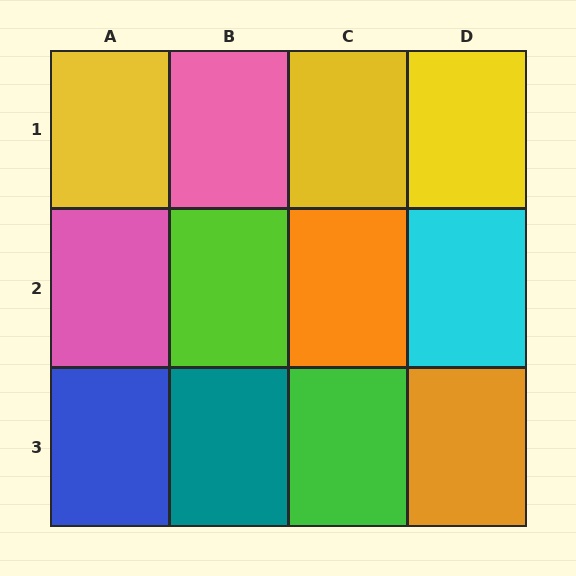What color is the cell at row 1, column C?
Yellow.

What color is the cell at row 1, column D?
Yellow.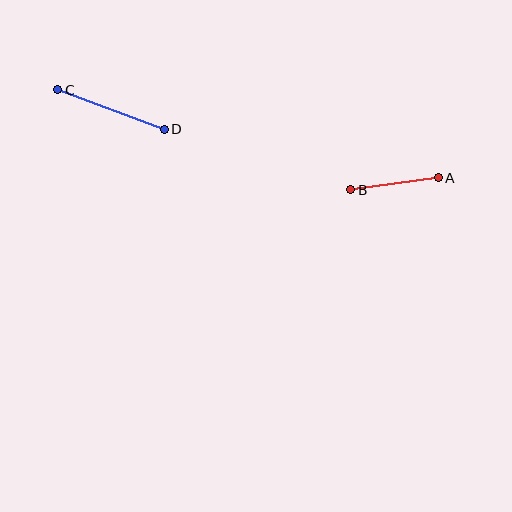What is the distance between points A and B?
The distance is approximately 89 pixels.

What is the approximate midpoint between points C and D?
The midpoint is at approximately (111, 110) pixels.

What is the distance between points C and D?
The distance is approximately 113 pixels.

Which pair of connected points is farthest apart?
Points C and D are farthest apart.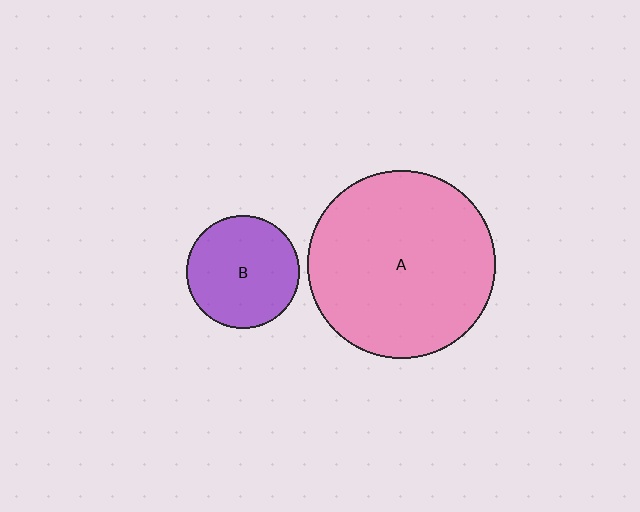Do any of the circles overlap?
No, none of the circles overlap.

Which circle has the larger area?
Circle A (pink).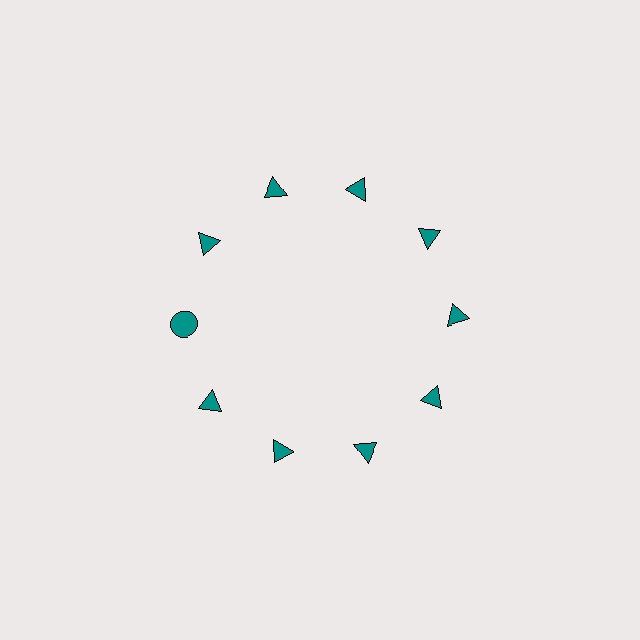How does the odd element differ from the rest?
It has a different shape: circle instead of triangle.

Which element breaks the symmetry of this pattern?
The teal circle at roughly the 9 o'clock position breaks the symmetry. All other shapes are teal triangles.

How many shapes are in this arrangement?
There are 10 shapes arranged in a ring pattern.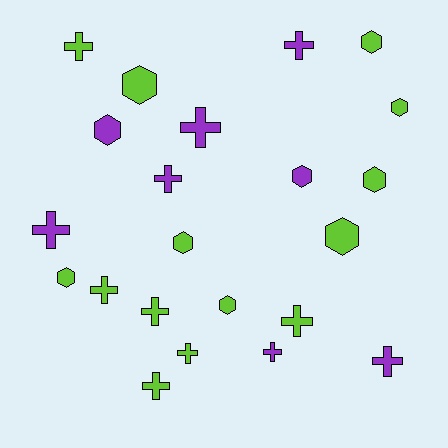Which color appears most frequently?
Lime, with 14 objects.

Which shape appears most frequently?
Cross, with 12 objects.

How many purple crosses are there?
There are 6 purple crosses.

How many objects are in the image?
There are 22 objects.